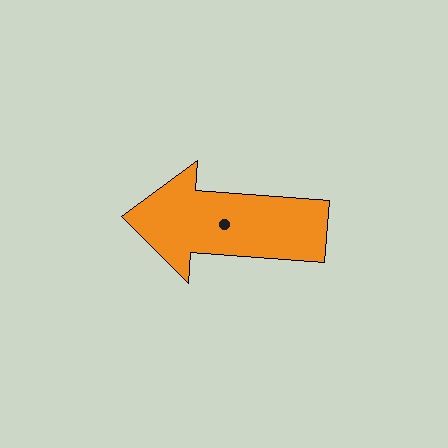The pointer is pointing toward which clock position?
Roughly 9 o'clock.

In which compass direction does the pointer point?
West.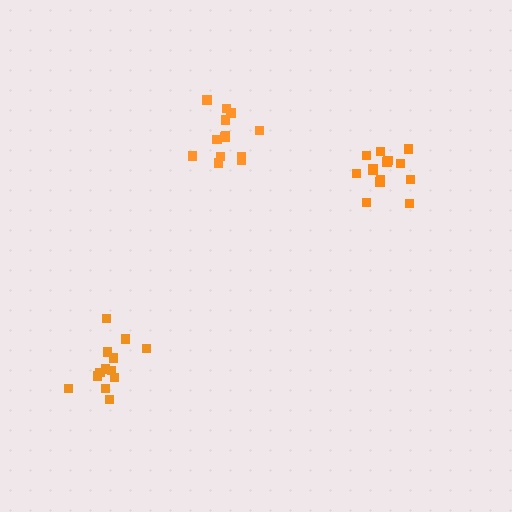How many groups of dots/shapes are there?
There are 3 groups.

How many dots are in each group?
Group 1: 13 dots, Group 2: 13 dots, Group 3: 14 dots (40 total).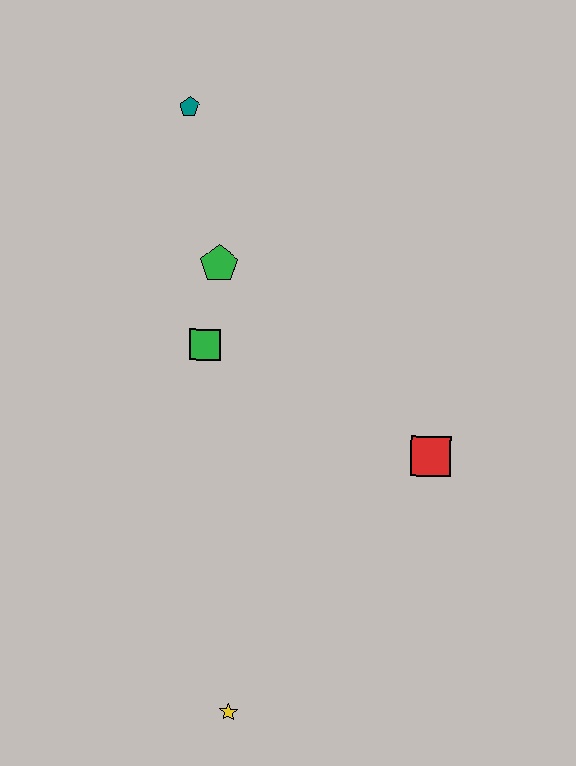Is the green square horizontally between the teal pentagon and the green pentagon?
Yes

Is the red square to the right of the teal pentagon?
Yes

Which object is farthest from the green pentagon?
The yellow star is farthest from the green pentagon.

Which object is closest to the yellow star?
The red square is closest to the yellow star.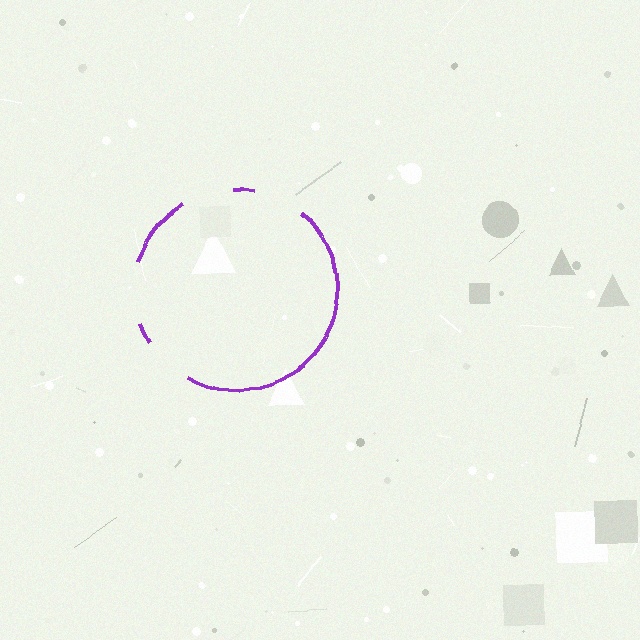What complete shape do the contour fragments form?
The contour fragments form a circle.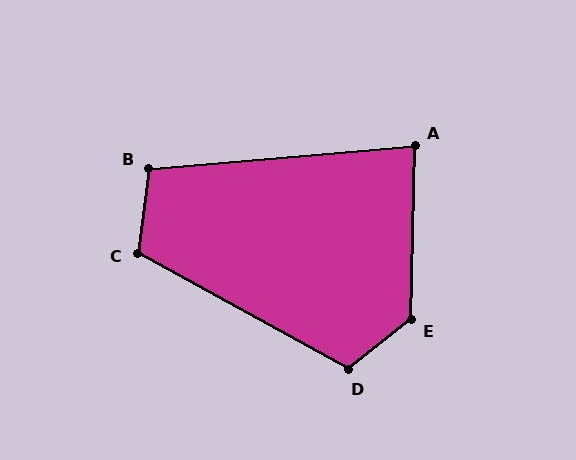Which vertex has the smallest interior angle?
A, at approximately 84 degrees.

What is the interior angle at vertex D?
Approximately 112 degrees (obtuse).